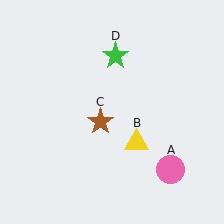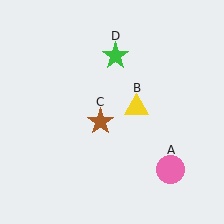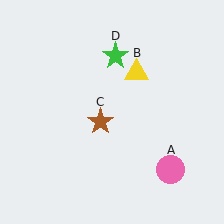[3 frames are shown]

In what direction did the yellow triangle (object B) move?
The yellow triangle (object B) moved up.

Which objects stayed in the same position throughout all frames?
Pink circle (object A) and brown star (object C) and green star (object D) remained stationary.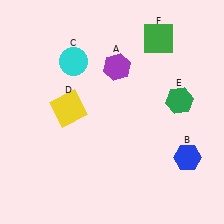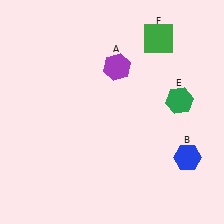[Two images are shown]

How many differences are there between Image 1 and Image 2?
There are 2 differences between the two images.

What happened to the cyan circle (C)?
The cyan circle (C) was removed in Image 2. It was in the top-left area of Image 1.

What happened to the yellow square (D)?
The yellow square (D) was removed in Image 2. It was in the top-left area of Image 1.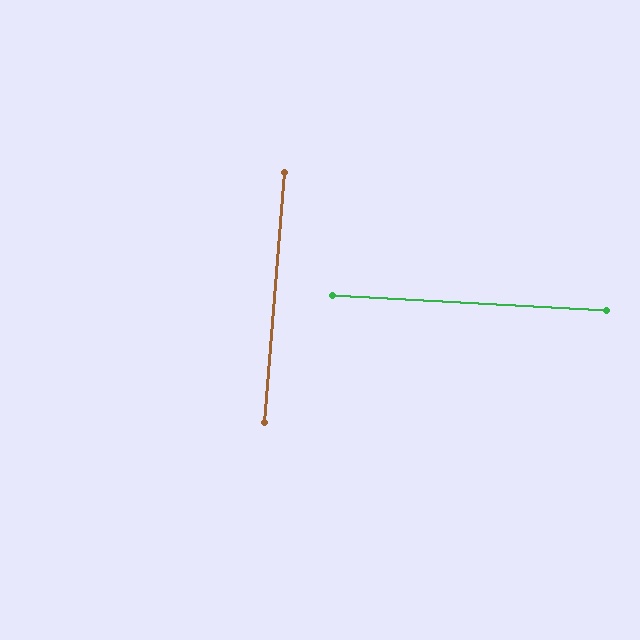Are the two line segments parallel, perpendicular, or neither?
Perpendicular — they meet at approximately 89°.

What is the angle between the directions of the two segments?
Approximately 89 degrees.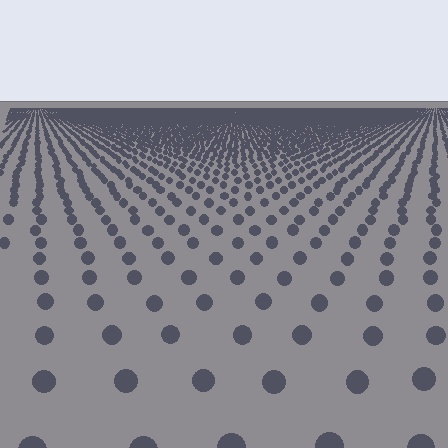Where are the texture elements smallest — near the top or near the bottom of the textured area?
Near the top.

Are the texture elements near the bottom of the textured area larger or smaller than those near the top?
Larger. Near the bottom, elements are closer to the viewer and appear at a bigger on-screen size.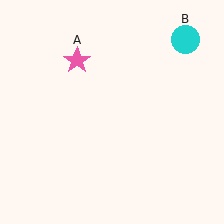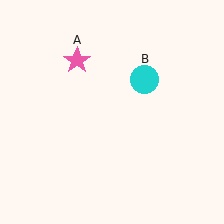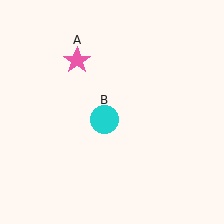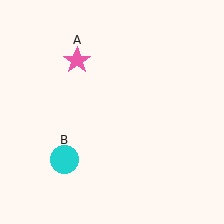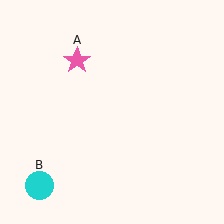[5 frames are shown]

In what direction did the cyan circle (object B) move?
The cyan circle (object B) moved down and to the left.